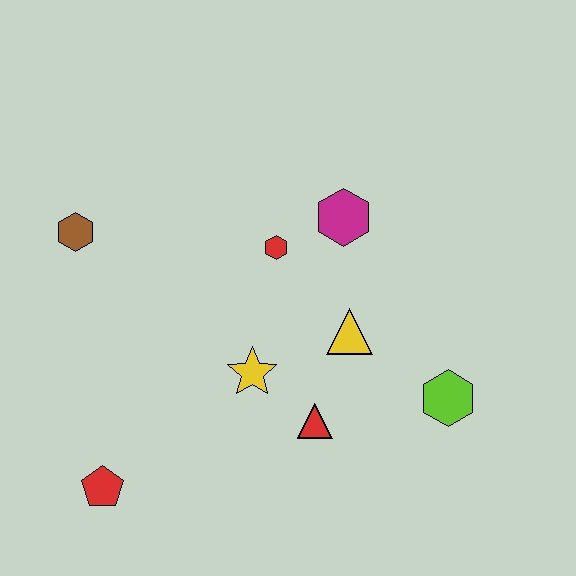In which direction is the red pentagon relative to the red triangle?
The red pentagon is to the left of the red triangle.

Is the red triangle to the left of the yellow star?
No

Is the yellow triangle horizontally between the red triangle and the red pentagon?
No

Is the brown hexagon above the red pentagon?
Yes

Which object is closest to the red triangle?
The yellow star is closest to the red triangle.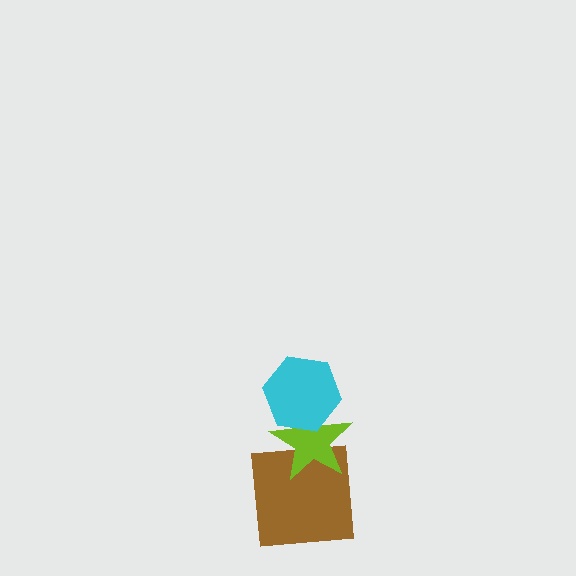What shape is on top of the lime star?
The cyan hexagon is on top of the lime star.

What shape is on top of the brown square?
The lime star is on top of the brown square.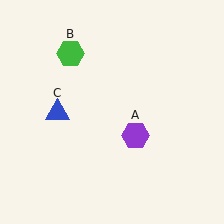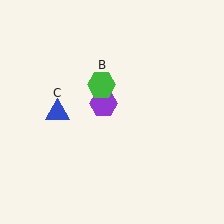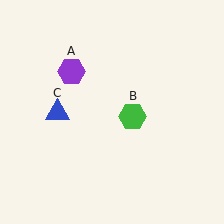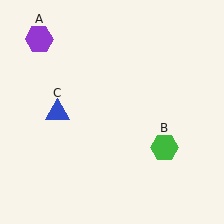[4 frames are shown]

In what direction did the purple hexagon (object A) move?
The purple hexagon (object A) moved up and to the left.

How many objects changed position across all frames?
2 objects changed position: purple hexagon (object A), green hexagon (object B).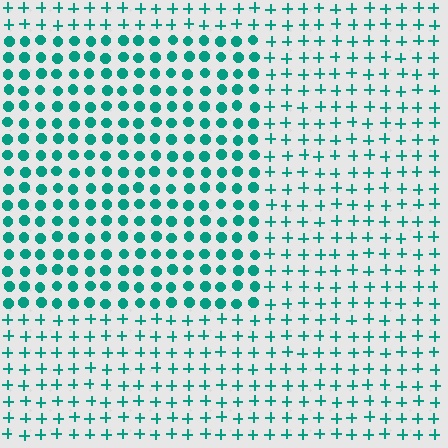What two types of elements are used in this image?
The image uses circles inside the rectangle region and plus signs outside it.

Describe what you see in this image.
The image is filled with small teal elements arranged in a uniform grid. A rectangle-shaped region contains circles, while the surrounding area contains plus signs. The boundary is defined purely by the change in element shape.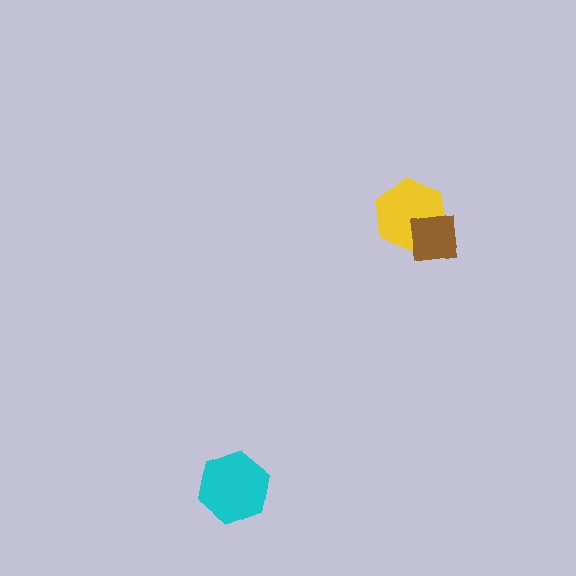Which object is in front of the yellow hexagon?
The brown square is in front of the yellow hexagon.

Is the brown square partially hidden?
No, no other shape covers it.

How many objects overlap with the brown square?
1 object overlaps with the brown square.